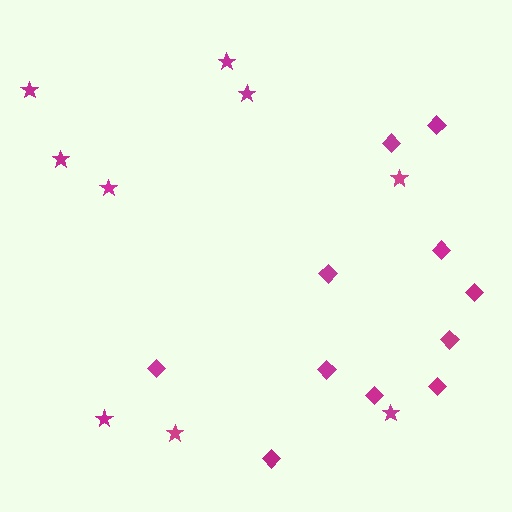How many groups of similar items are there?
There are 2 groups: one group of diamonds (11) and one group of stars (9).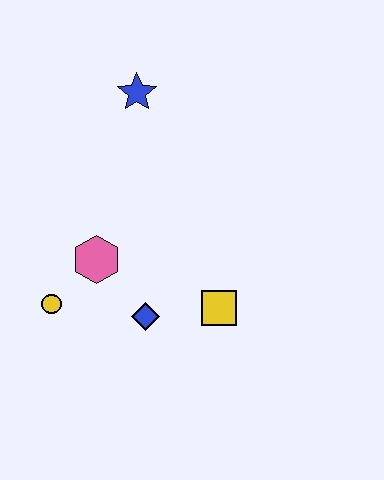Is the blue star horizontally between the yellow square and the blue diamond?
No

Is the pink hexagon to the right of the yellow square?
No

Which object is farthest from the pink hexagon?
The blue star is farthest from the pink hexagon.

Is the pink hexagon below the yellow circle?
No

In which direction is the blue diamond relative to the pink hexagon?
The blue diamond is below the pink hexagon.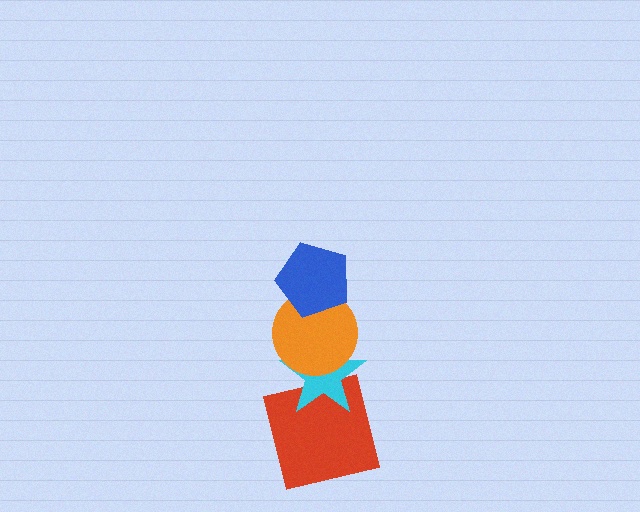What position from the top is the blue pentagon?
The blue pentagon is 1st from the top.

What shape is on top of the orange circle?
The blue pentagon is on top of the orange circle.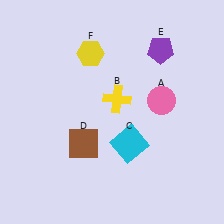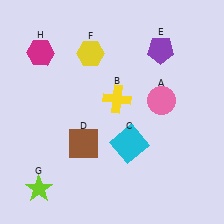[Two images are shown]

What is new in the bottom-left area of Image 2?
A lime star (G) was added in the bottom-left area of Image 2.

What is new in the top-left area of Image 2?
A magenta hexagon (H) was added in the top-left area of Image 2.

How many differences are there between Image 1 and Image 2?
There are 2 differences between the two images.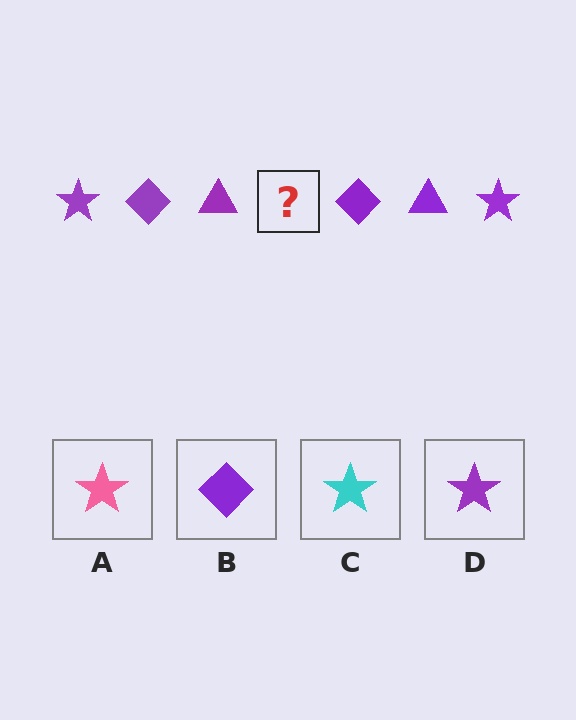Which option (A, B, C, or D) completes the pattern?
D.